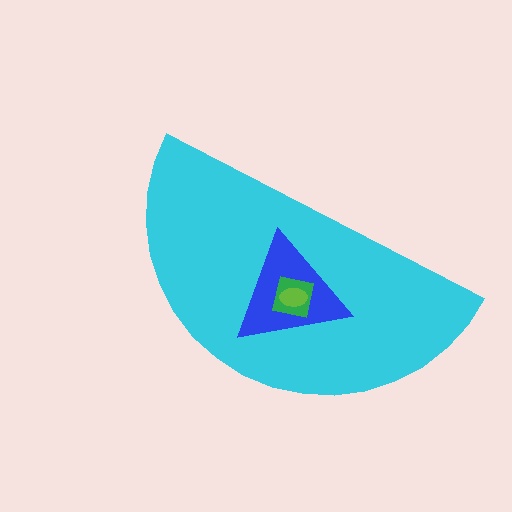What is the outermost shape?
The cyan semicircle.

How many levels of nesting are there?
4.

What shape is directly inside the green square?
The lime ellipse.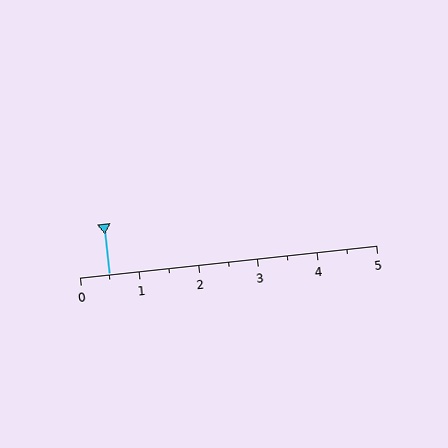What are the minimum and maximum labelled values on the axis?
The axis runs from 0 to 5.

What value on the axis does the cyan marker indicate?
The marker indicates approximately 0.5.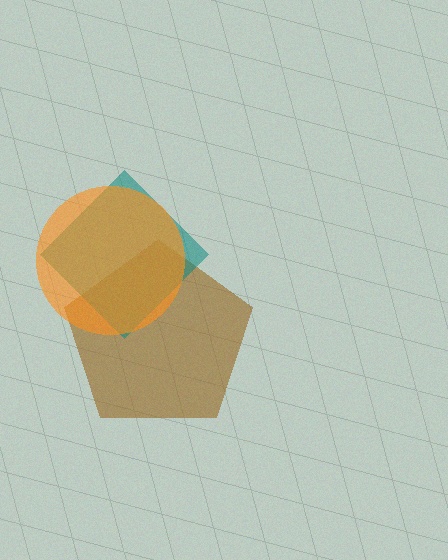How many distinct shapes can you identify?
There are 3 distinct shapes: a brown pentagon, a teal diamond, an orange circle.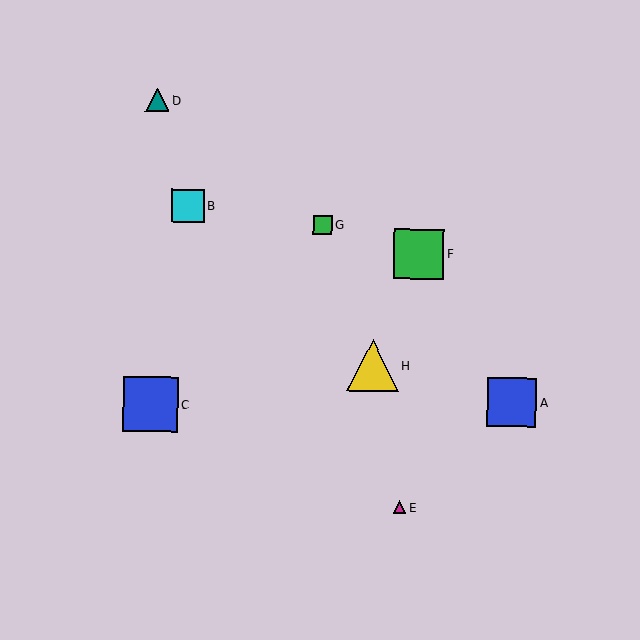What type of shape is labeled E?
Shape E is a magenta triangle.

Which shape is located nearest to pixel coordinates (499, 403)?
The blue square (labeled A) at (512, 402) is nearest to that location.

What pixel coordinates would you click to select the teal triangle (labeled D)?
Click at (157, 100) to select the teal triangle D.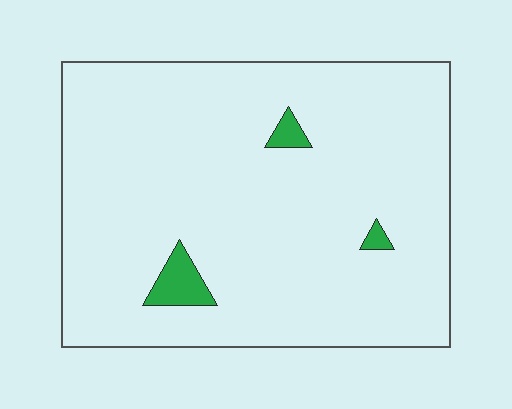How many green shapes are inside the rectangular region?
3.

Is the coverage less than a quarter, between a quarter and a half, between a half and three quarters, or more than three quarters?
Less than a quarter.